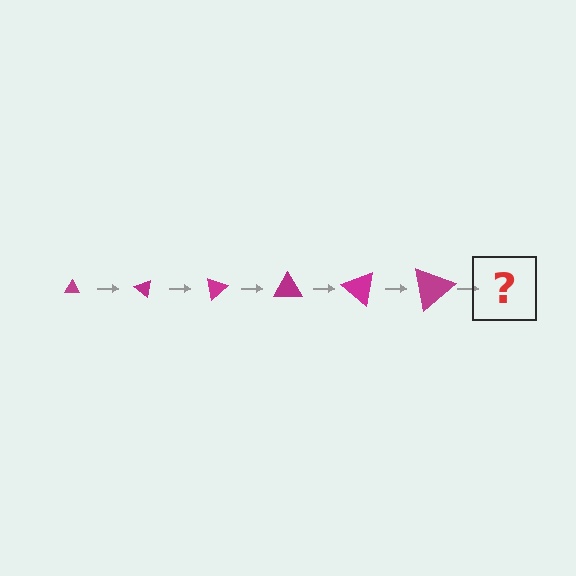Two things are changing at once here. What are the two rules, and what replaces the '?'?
The two rules are that the triangle grows larger each step and it rotates 40 degrees each step. The '?' should be a triangle, larger than the previous one and rotated 240 degrees from the start.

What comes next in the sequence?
The next element should be a triangle, larger than the previous one and rotated 240 degrees from the start.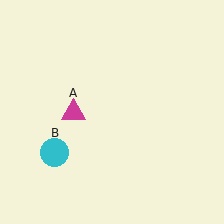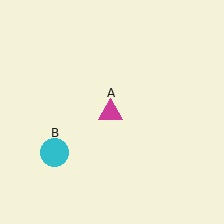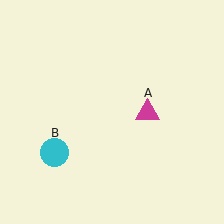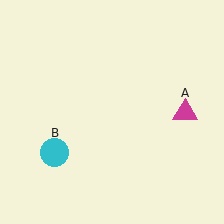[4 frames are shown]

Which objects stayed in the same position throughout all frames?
Cyan circle (object B) remained stationary.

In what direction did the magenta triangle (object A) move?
The magenta triangle (object A) moved right.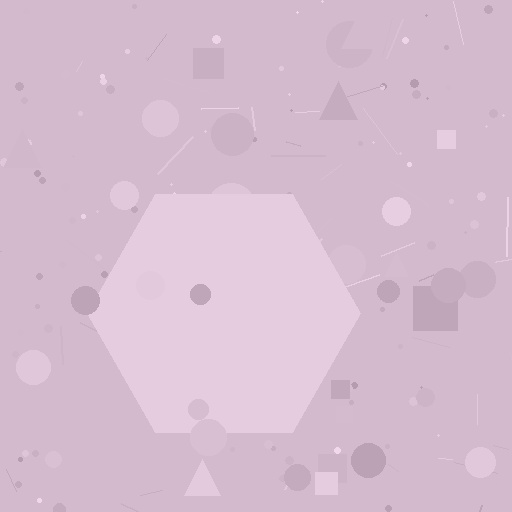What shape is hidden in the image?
A hexagon is hidden in the image.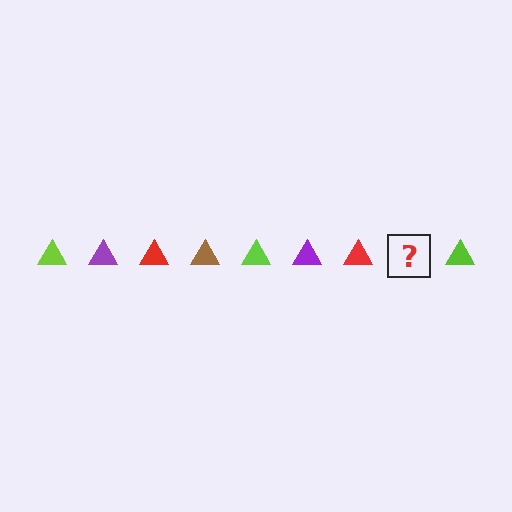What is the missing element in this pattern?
The missing element is a brown triangle.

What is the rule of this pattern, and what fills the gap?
The rule is that the pattern cycles through lime, purple, red, brown triangles. The gap should be filled with a brown triangle.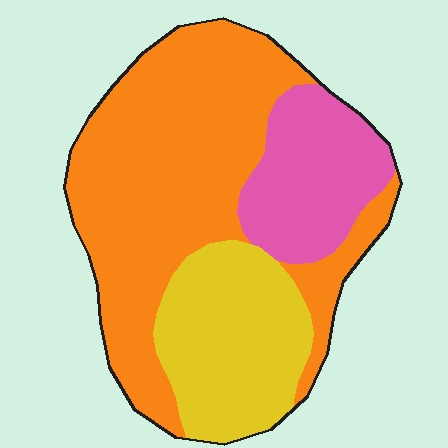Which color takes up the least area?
Pink, at roughly 20%.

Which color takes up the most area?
Orange, at roughly 55%.